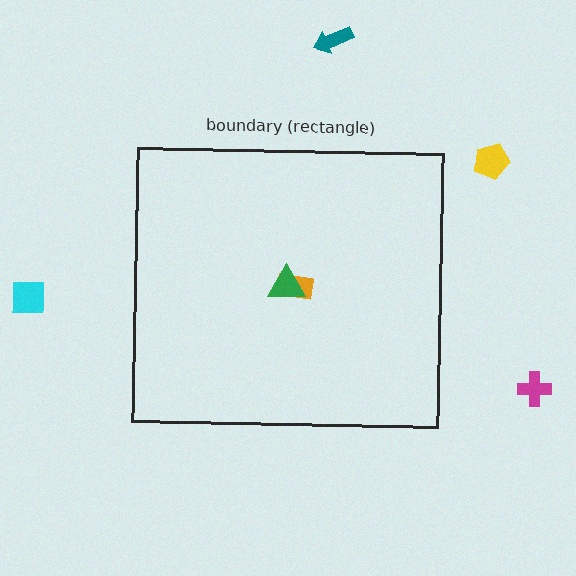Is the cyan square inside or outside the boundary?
Outside.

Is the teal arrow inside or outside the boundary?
Outside.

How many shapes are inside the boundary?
2 inside, 4 outside.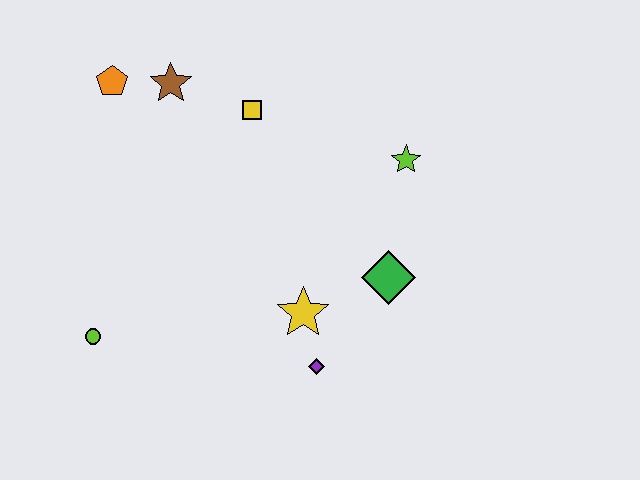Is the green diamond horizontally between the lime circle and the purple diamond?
No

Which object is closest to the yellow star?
The purple diamond is closest to the yellow star.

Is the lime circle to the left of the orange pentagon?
Yes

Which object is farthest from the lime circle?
The lime star is farthest from the lime circle.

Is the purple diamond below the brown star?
Yes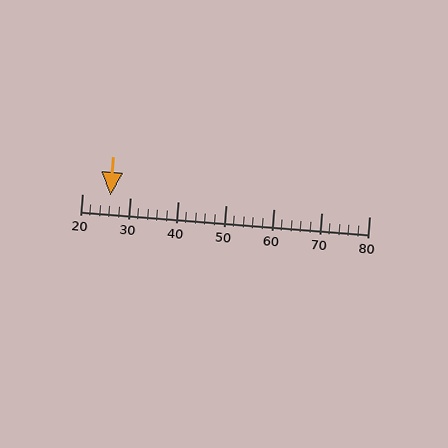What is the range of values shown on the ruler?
The ruler shows values from 20 to 80.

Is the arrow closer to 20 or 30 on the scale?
The arrow is closer to 30.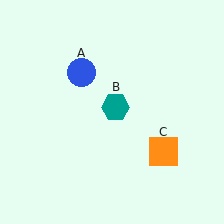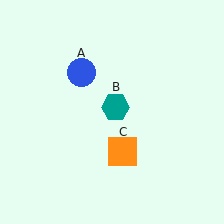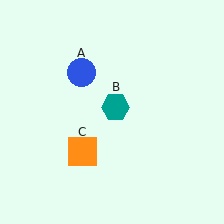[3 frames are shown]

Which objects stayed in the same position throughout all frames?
Blue circle (object A) and teal hexagon (object B) remained stationary.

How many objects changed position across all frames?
1 object changed position: orange square (object C).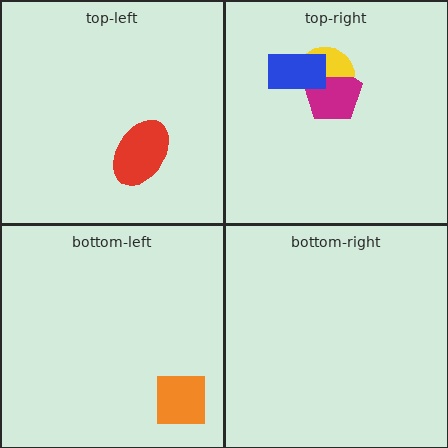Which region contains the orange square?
The bottom-left region.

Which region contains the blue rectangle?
The top-right region.